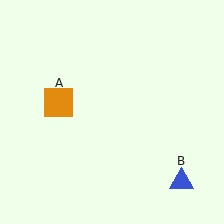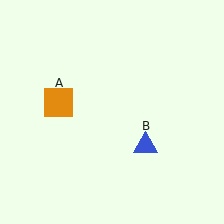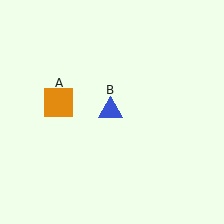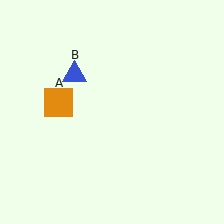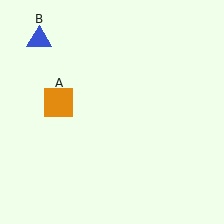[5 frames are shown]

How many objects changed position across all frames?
1 object changed position: blue triangle (object B).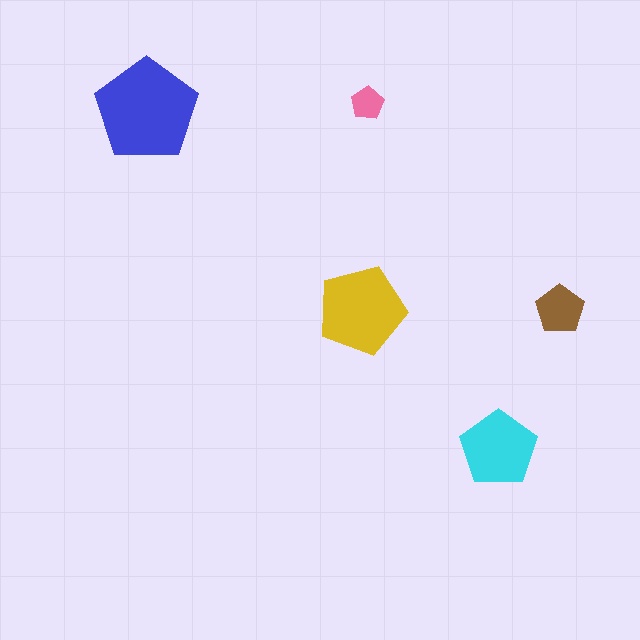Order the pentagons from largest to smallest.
the blue one, the yellow one, the cyan one, the brown one, the pink one.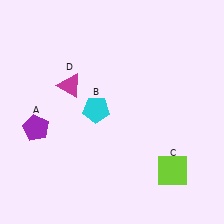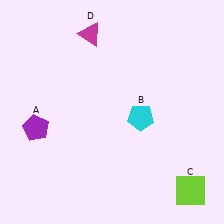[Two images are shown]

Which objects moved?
The objects that moved are: the cyan pentagon (B), the lime square (C), the magenta triangle (D).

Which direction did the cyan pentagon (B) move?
The cyan pentagon (B) moved right.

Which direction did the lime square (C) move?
The lime square (C) moved down.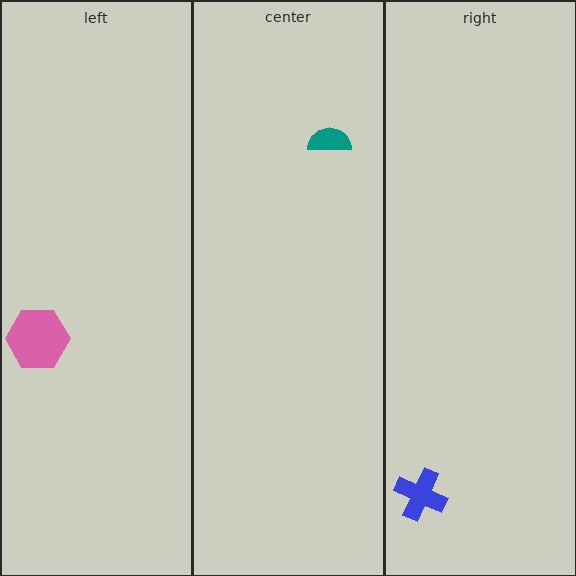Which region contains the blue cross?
The right region.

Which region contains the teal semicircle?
The center region.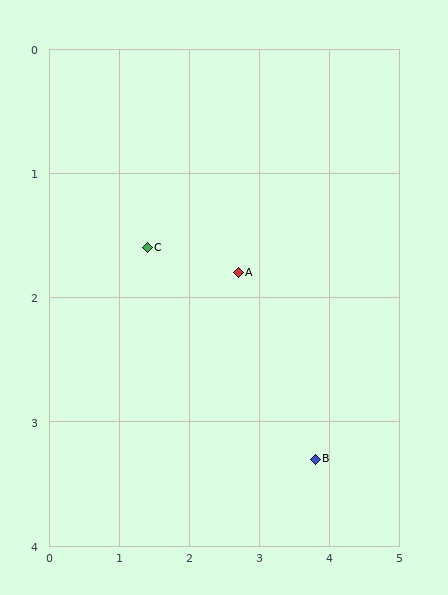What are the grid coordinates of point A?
Point A is at approximately (2.7, 1.8).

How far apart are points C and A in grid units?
Points C and A are about 1.3 grid units apart.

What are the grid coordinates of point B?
Point B is at approximately (3.8, 3.3).